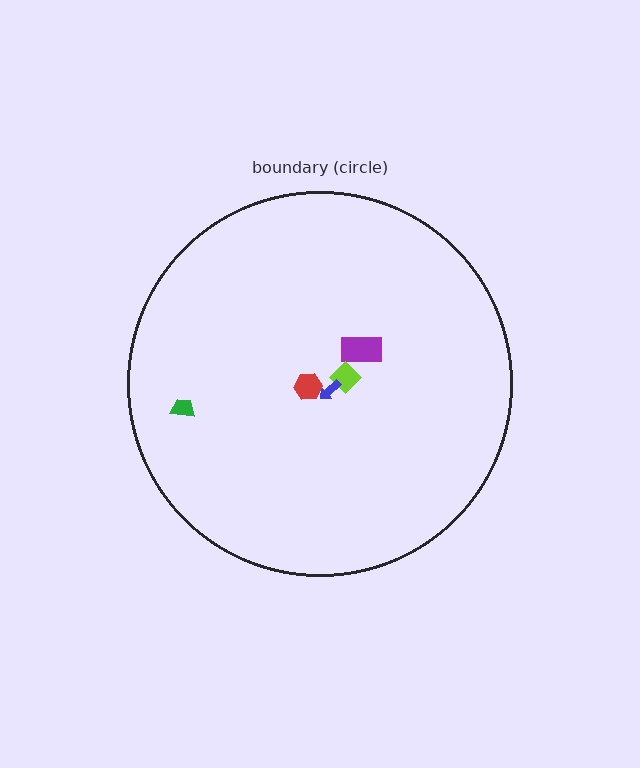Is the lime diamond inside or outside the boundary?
Inside.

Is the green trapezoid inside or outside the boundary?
Inside.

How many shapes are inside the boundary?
5 inside, 0 outside.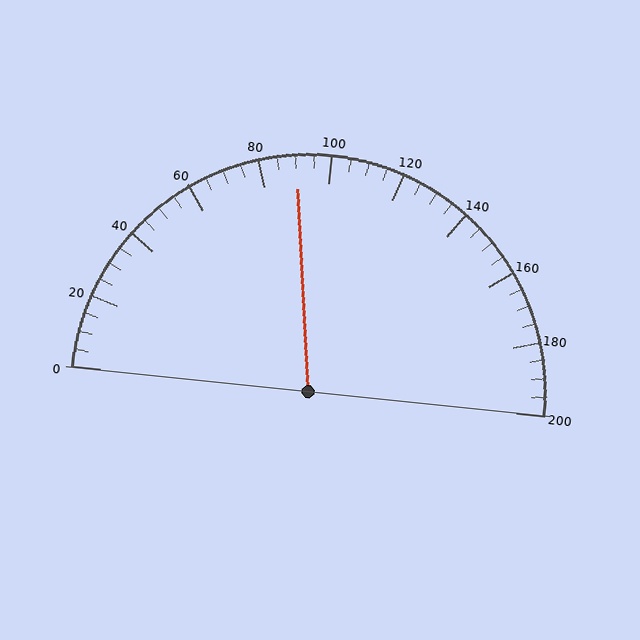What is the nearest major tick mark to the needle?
The nearest major tick mark is 80.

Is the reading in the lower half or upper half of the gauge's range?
The reading is in the lower half of the range (0 to 200).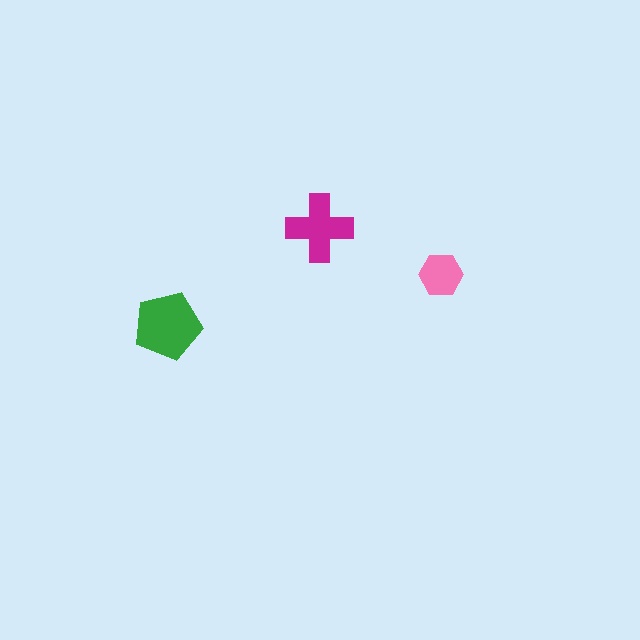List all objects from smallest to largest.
The pink hexagon, the magenta cross, the green pentagon.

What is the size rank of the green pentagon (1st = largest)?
1st.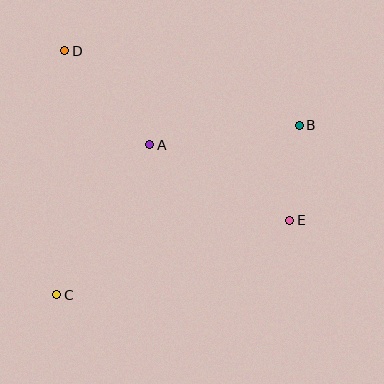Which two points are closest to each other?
Points B and E are closest to each other.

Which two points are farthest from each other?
Points B and C are farthest from each other.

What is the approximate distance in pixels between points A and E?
The distance between A and E is approximately 159 pixels.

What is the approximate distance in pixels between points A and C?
The distance between A and C is approximately 176 pixels.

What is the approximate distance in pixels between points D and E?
The distance between D and E is approximately 282 pixels.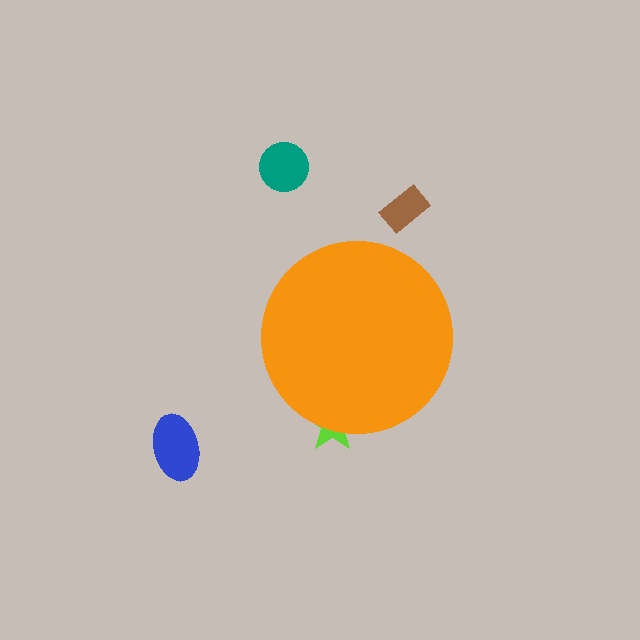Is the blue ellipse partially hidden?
No, the blue ellipse is fully visible.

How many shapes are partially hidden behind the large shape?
1 shape is partially hidden.